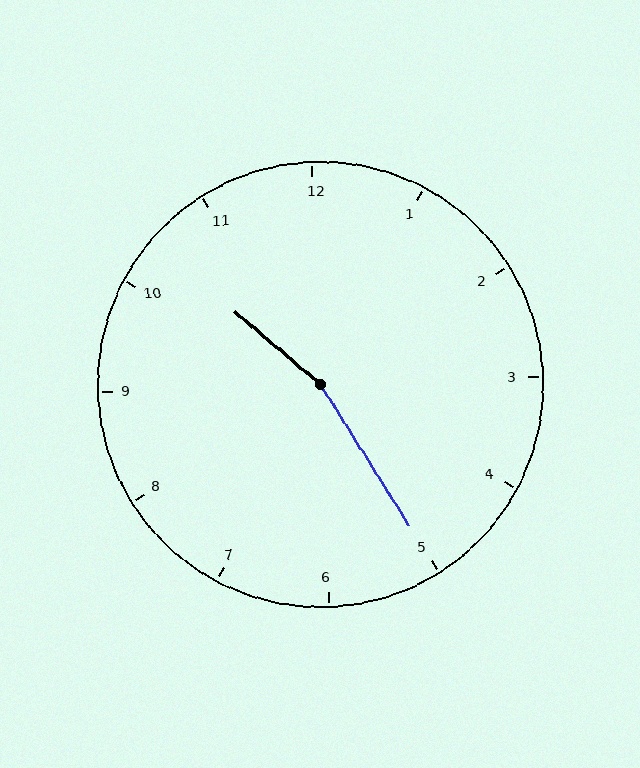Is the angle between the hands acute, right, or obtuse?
It is obtuse.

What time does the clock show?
10:25.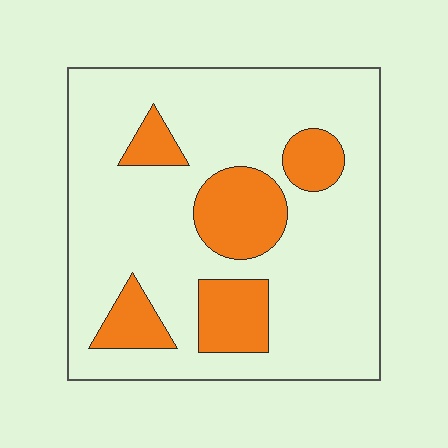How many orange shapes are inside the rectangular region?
5.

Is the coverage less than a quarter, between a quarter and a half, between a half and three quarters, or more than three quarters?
Less than a quarter.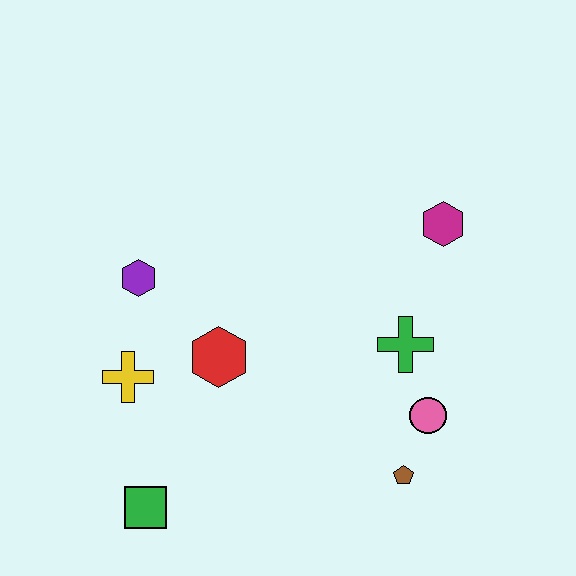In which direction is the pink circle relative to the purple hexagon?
The pink circle is to the right of the purple hexagon.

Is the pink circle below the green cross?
Yes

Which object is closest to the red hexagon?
The yellow cross is closest to the red hexagon.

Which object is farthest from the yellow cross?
The magenta hexagon is farthest from the yellow cross.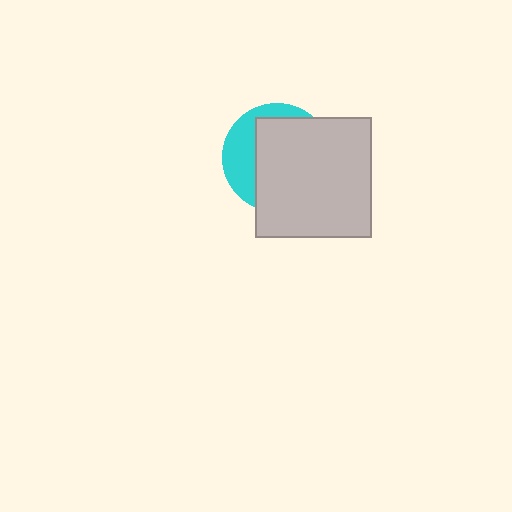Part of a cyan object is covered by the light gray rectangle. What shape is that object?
It is a circle.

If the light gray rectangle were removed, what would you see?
You would see the complete cyan circle.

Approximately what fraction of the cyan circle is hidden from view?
Roughly 67% of the cyan circle is hidden behind the light gray rectangle.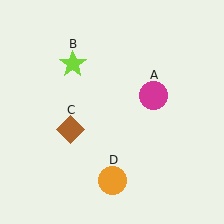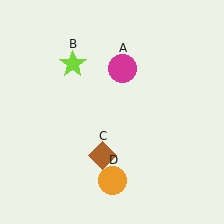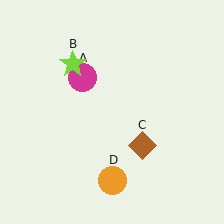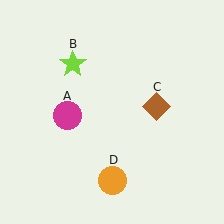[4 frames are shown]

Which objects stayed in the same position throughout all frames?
Lime star (object B) and orange circle (object D) remained stationary.